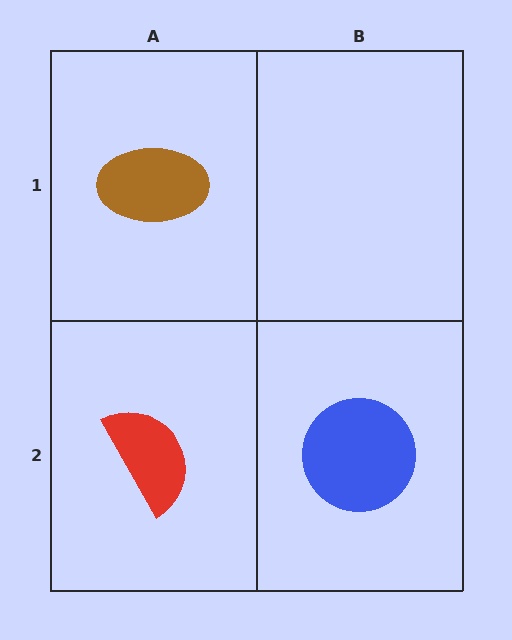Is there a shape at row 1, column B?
No, that cell is empty.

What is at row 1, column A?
A brown ellipse.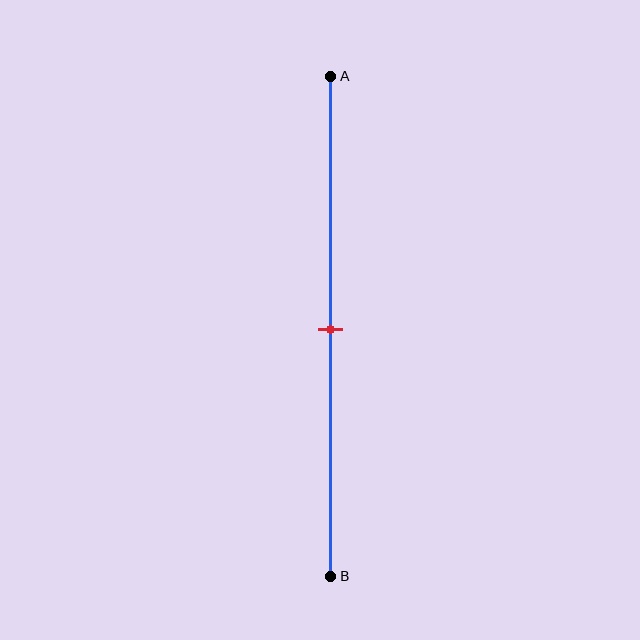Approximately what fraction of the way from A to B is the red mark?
The red mark is approximately 50% of the way from A to B.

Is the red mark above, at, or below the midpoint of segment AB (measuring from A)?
The red mark is approximately at the midpoint of segment AB.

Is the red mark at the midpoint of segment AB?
Yes, the mark is approximately at the midpoint.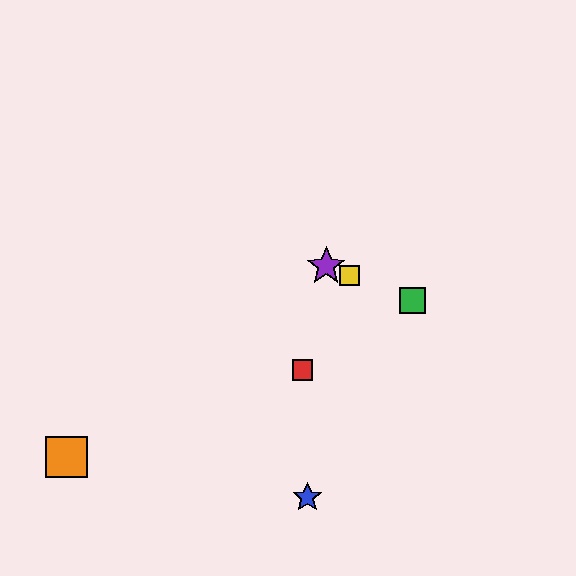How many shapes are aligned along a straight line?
3 shapes (the green square, the yellow square, the purple star) are aligned along a straight line.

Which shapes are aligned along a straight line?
The green square, the yellow square, the purple star are aligned along a straight line.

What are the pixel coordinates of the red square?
The red square is at (303, 370).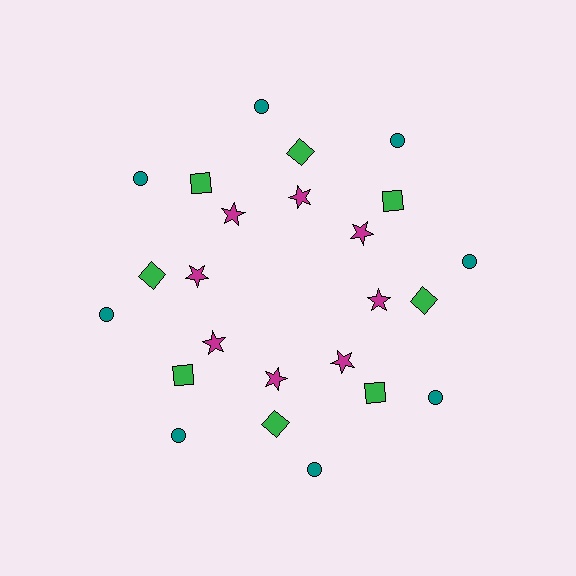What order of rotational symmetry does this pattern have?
This pattern has 8-fold rotational symmetry.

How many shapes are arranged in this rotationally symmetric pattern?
There are 24 shapes, arranged in 8 groups of 3.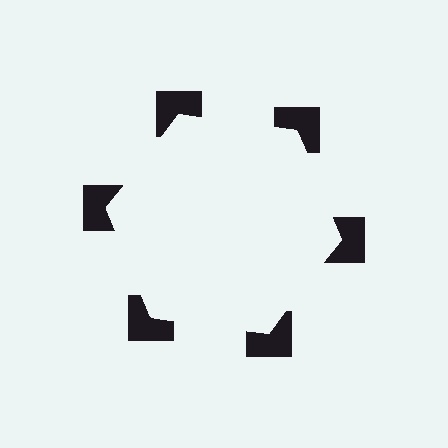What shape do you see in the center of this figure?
An illusory hexagon — its edges are inferred from the aligned wedge cuts in the notched squares, not physically drawn.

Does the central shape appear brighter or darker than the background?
It typically appears slightly brighter than the background, even though no actual brightness change is drawn.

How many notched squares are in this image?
There are 6 — one at each vertex of the illusory hexagon.